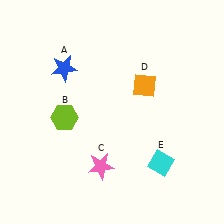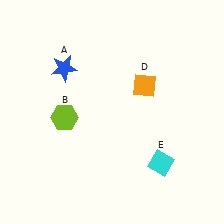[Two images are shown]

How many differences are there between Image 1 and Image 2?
There is 1 difference between the two images.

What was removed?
The pink star (C) was removed in Image 2.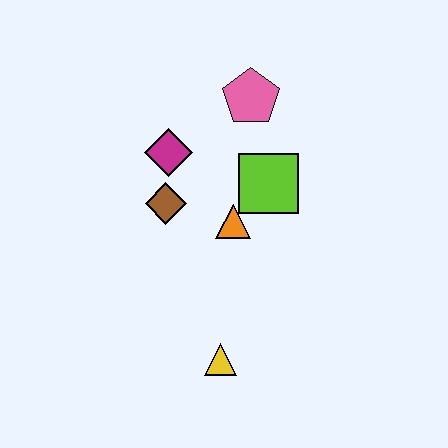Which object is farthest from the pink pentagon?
The yellow triangle is farthest from the pink pentagon.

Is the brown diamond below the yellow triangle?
No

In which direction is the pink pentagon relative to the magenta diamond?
The pink pentagon is to the right of the magenta diamond.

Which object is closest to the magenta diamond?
The brown diamond is closest to the magenta diamond.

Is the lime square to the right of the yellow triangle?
Yes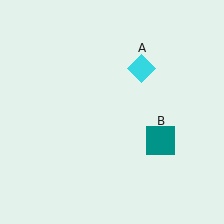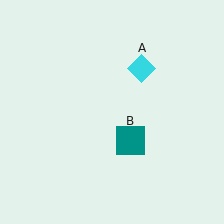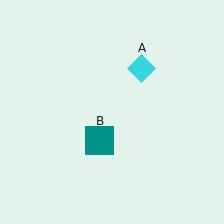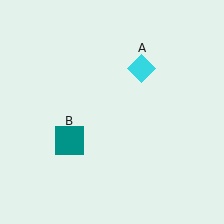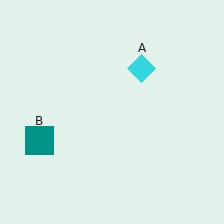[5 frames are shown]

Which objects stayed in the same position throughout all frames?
Cyan diamond (object A) remained stationary.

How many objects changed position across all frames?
1 object changed position: teal square (object B).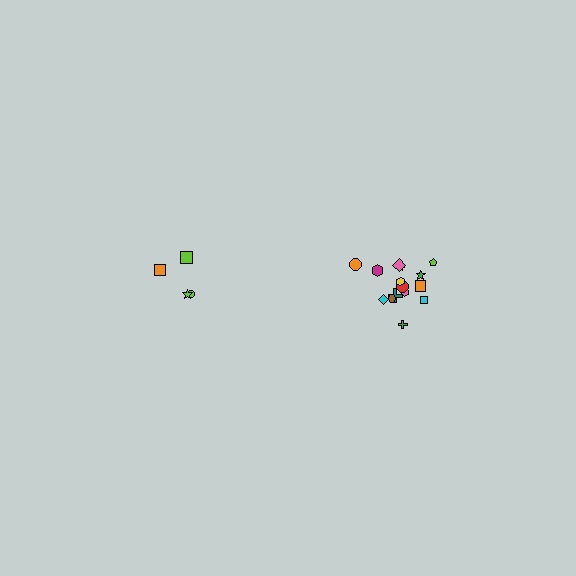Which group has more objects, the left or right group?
The right group.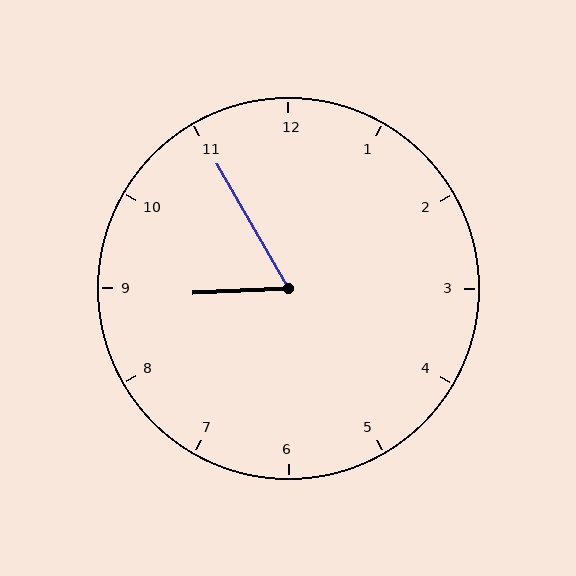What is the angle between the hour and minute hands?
Approximately 62 degrees.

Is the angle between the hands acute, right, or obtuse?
It is acute.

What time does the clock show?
8:55.